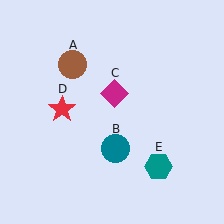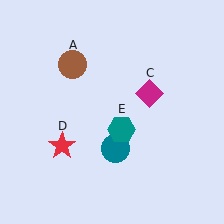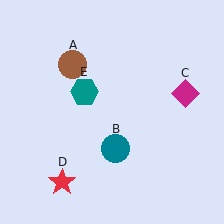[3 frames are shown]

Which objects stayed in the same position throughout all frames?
Brown circle (object A) and teal circle (object B) remained stationary.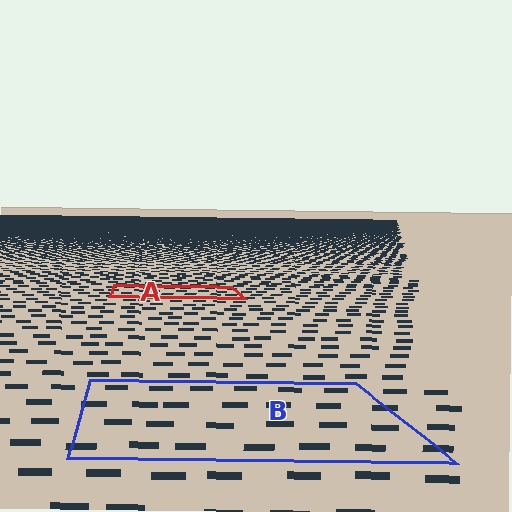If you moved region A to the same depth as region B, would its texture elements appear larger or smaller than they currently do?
They would appear larger. At a closer depth, the same texture elements are projected at a bigger on-screen size.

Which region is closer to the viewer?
Region B is closer. The texture elements there are larger and more spread out.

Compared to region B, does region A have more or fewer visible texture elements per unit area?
Region A has more texture elements per unit area — they are packed more densely because it is farther away.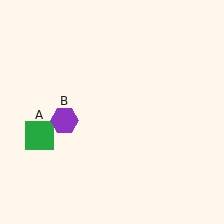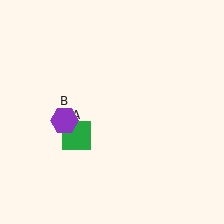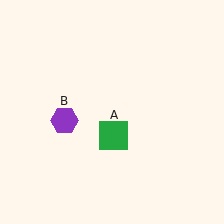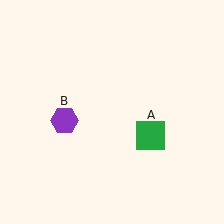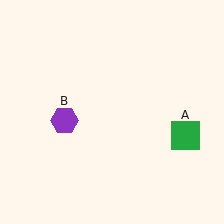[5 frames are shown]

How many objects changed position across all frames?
1 object changed position: green square (object A).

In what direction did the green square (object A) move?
The green square (object A) moved right.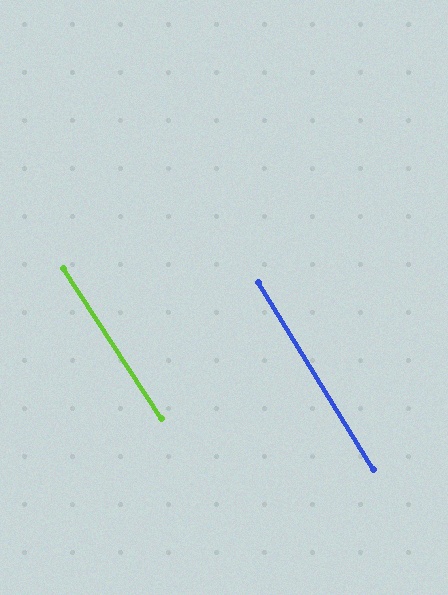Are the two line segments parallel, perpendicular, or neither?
Parallel — their directions differ by only 1.6°.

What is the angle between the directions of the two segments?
Approximately 2 degrees.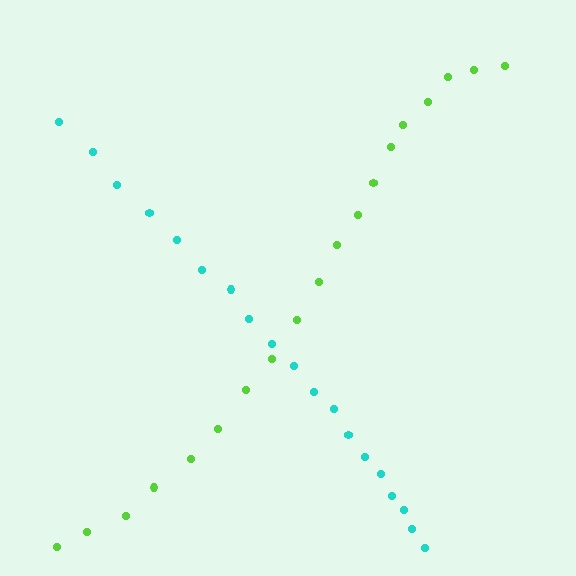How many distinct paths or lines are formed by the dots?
There are 2 distinct paths.